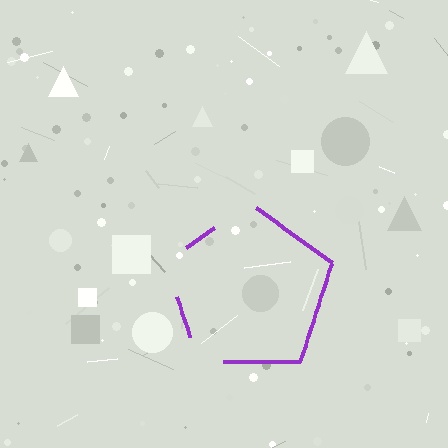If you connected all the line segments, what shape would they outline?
They would outline a pentagon.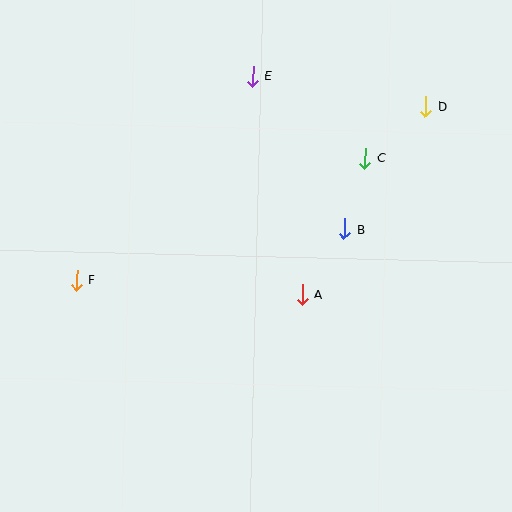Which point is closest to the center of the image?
Point A at (302, 294) is closest to the center.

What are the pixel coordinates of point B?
Point B is at (344, 229).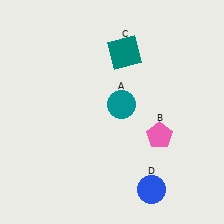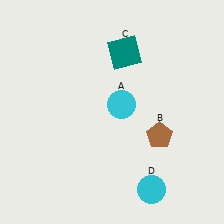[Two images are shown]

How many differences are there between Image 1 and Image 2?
There are 3 differences between the two images.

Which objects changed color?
A changed from teal to cyan. B changed from pink to brown. D changed from blue to cyan.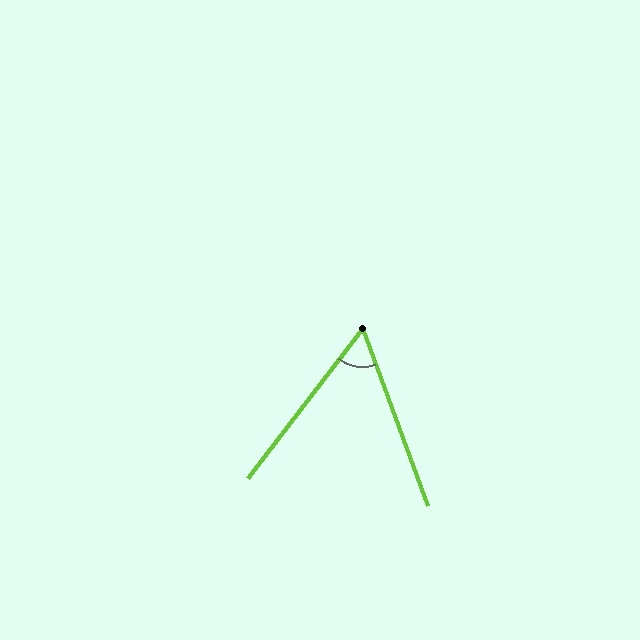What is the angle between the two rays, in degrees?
Approximately 58 degrees.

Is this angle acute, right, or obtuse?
It is acute.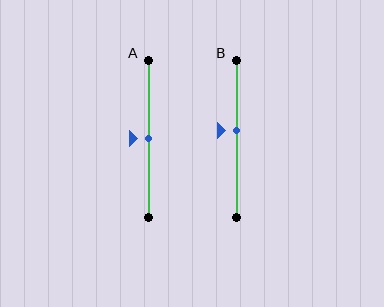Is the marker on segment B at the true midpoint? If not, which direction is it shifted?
No, the marker on segment B is shifted upward by about 5% of the segment length.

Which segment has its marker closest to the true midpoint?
Segment A has its marker closest to the true midpoint.